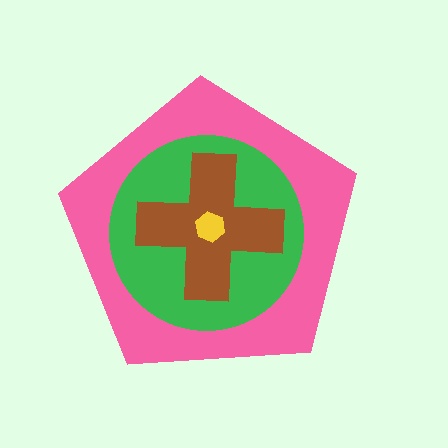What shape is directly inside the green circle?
The brown cross.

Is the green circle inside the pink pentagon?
Yes.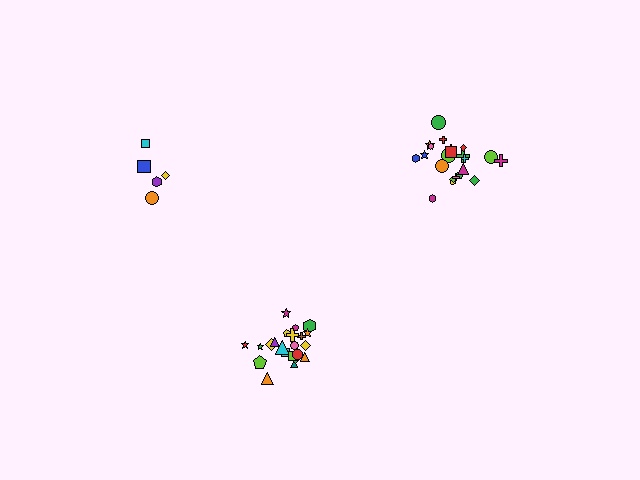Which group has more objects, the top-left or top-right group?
The top-right group.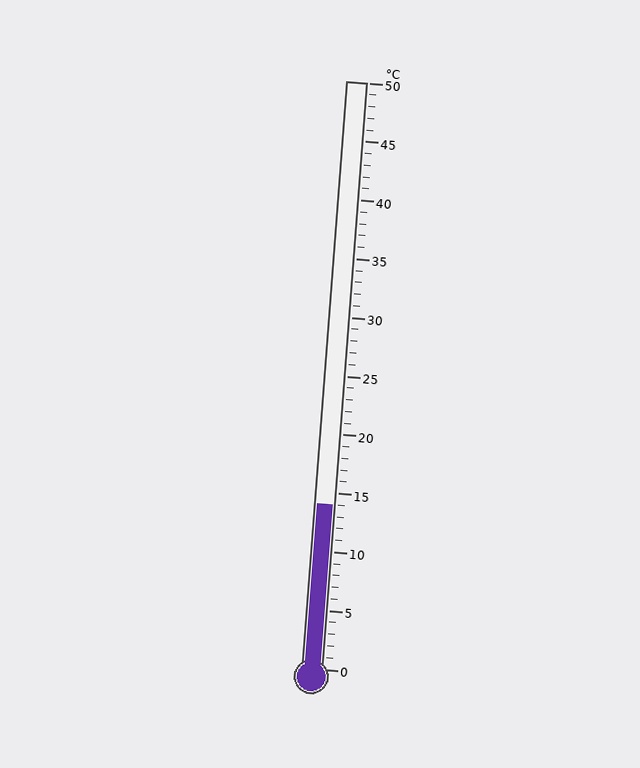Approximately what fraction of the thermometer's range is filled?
The thermometer is filled to approximately 30% of its range.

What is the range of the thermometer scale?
The thermometer scale ranges from 0°C to 50°C.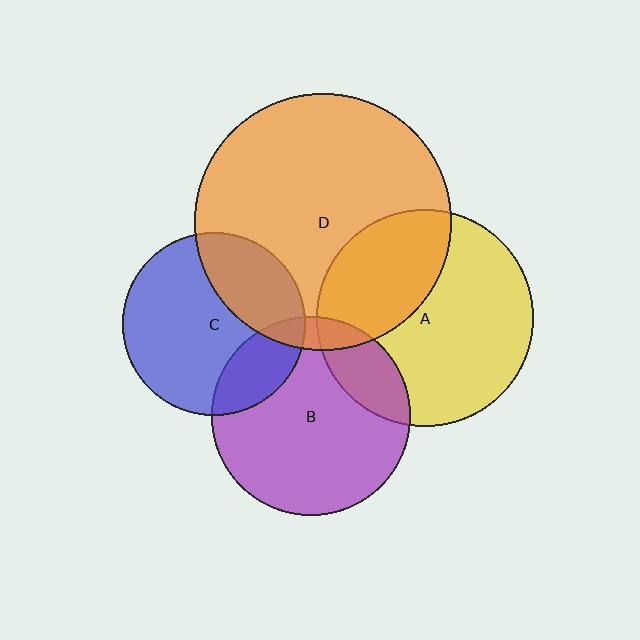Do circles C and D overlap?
Yes.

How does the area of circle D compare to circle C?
Approximately 2.0 times.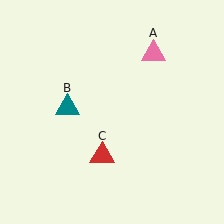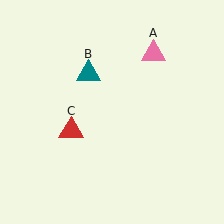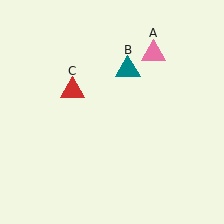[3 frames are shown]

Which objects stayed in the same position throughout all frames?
Pink triangle (object A) remained stationary.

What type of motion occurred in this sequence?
The teal triangle (object B), red triangle (object C) rotated clockwise around the center of the scene.